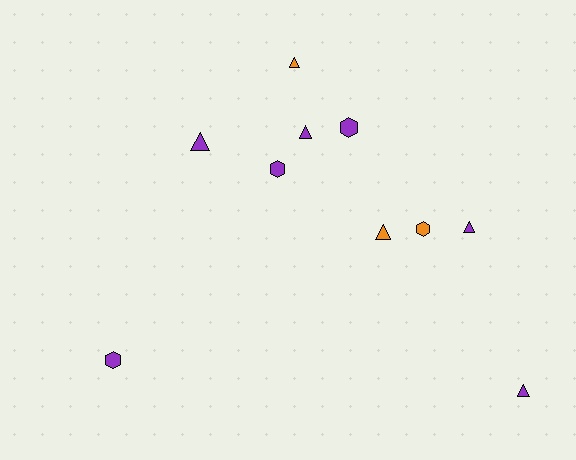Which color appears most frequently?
Purple, with 7 objects.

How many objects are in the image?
There are 10 objects.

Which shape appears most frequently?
Triangle, with 6 objects.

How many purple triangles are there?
There are 4 purple triangles.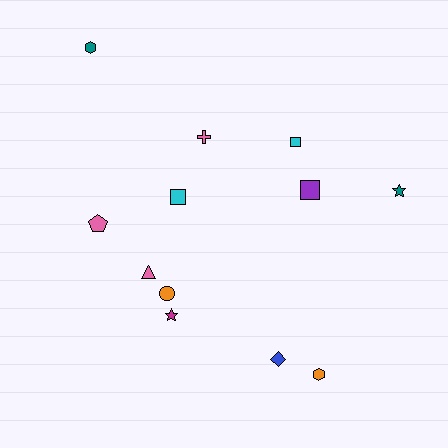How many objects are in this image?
There are 12 objects.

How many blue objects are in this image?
There is 1 blue object.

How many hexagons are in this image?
There are 2 hexagons.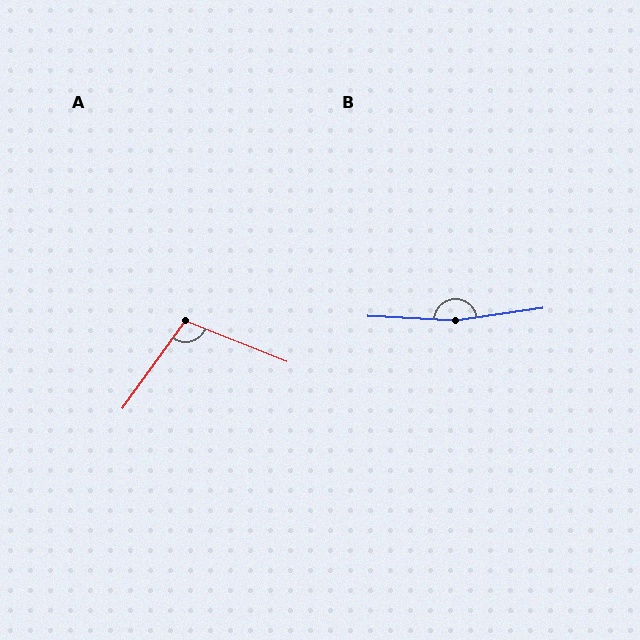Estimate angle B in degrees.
Approximately 169 degrees.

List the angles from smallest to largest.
A (104°), B (169°).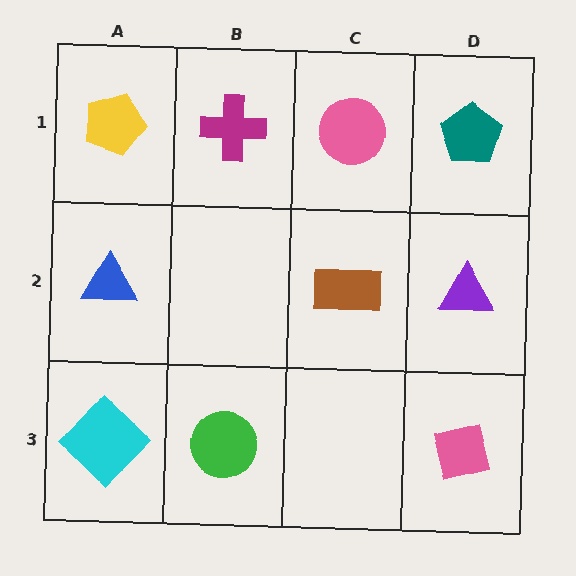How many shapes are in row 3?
3 shapes.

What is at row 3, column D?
A pink square.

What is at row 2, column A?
A blue triangle.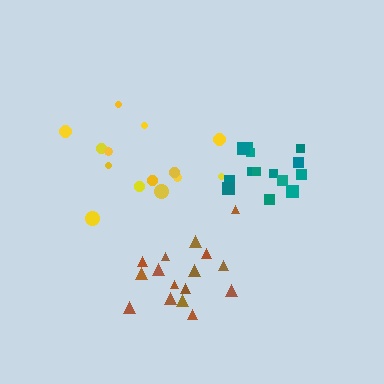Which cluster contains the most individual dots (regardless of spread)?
Brown (16).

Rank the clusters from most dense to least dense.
teal, brown, yellow.